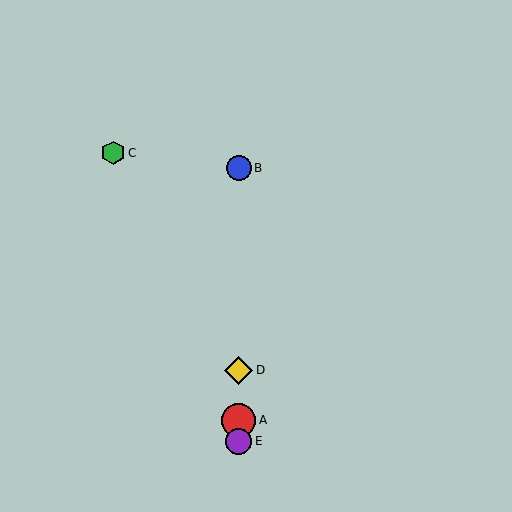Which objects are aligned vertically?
Objects A, B, D, E are aligned vertically.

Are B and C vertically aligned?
No, B is at x≈239 and C is at x≈113.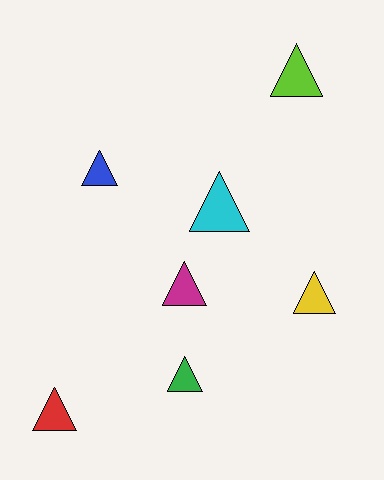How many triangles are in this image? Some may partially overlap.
There are 7 triangles.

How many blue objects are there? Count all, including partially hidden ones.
There is 1 blue object.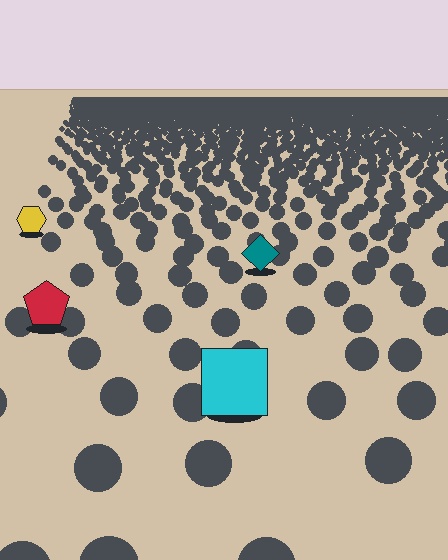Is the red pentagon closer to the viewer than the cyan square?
No. The cyan square is closer — you can tell from the texture gradient: the ground texture is coarser near it.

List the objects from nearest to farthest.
From nearest to farthest: the cyan square, the red pentagon, the teal diamond, the yellow hexagon.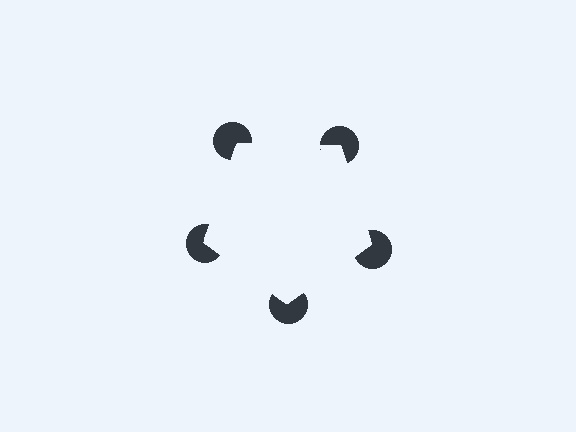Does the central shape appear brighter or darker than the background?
It typically appears slightly brighter than the background, even though no actual brightness change is drawn.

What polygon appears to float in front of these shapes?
An illusory pentagon — its edges are inferred from the aligned wedge cuts in the pac-man discs, not physically drawn.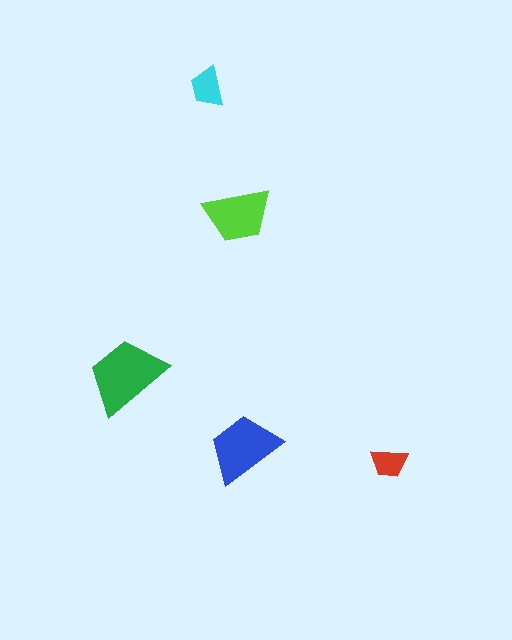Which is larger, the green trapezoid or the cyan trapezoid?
The green one.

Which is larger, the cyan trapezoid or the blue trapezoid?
The blue one.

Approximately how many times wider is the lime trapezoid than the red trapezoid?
About 2 times wider.